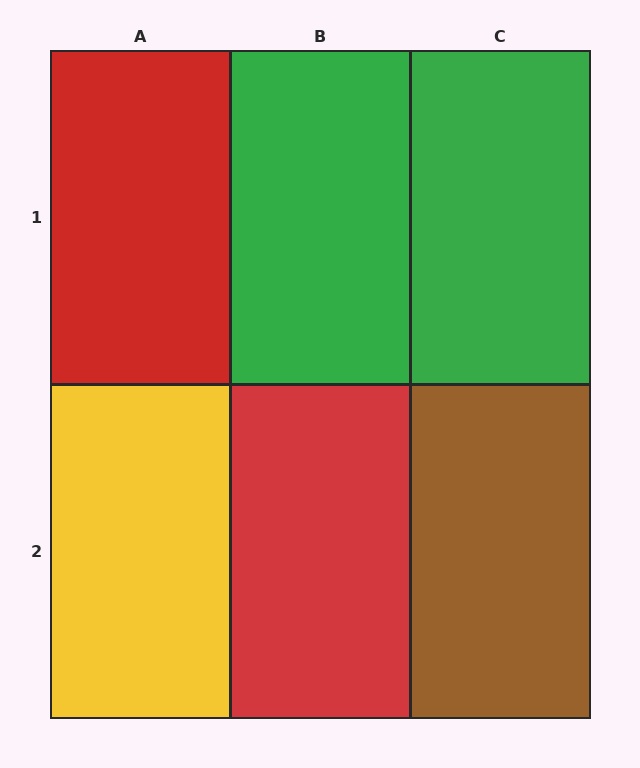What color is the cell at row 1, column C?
Green.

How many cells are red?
2 cells are red.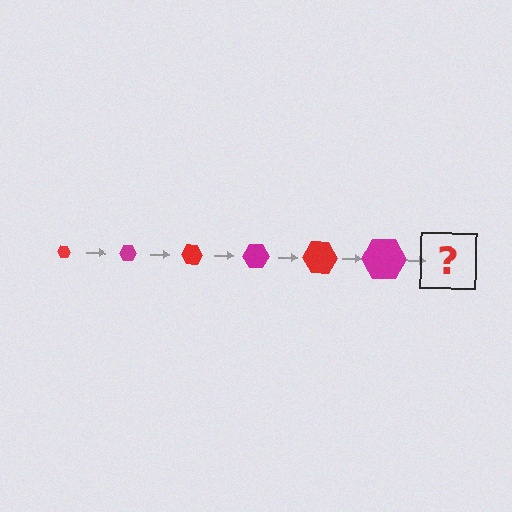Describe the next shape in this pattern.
It should be a red hexagon, larger than the previous one.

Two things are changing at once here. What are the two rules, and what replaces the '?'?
The two rules are that the hexagon grows larger each step and the color cycles through red and magenta. The '?' should be a red hexagon, larger than the previous one.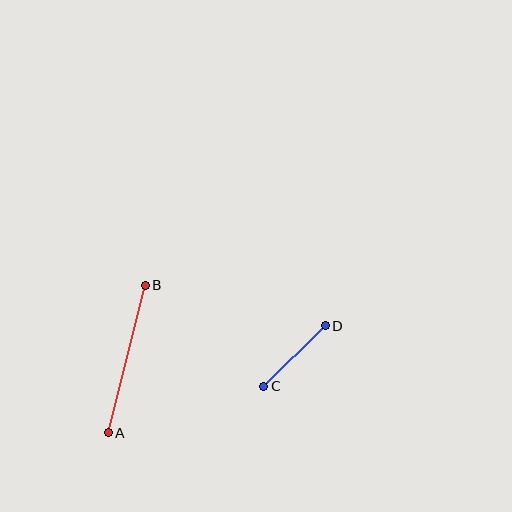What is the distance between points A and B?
The distance is approximately 152 pixels.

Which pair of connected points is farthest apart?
Points A and B are farthest apart.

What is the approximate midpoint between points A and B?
The midpoint is at approximately (127, 359) pixels.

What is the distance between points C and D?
The distance is approximately 87 pixels.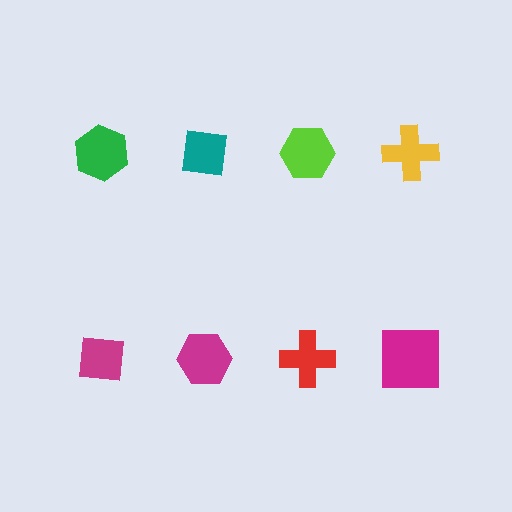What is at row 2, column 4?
A magenta square.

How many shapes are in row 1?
4 shapes.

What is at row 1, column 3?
A lime hexagon.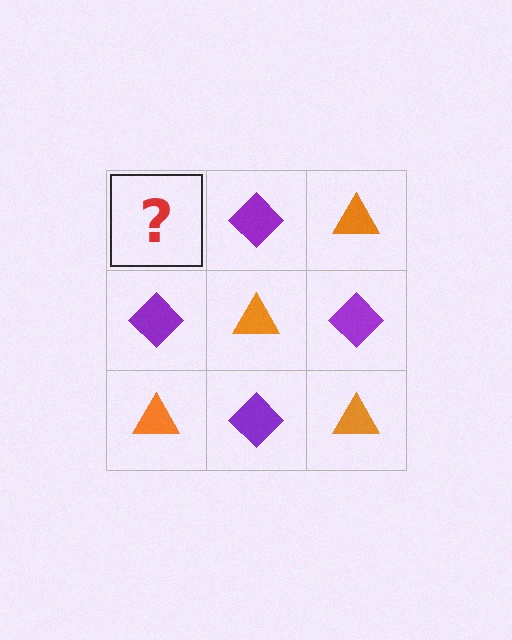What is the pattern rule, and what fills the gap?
The rule is that it alternates orange triangle and purple diamond in a checkerboard pattern. The gap should be filled with an orange triangle.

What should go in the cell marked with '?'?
The missing cell should contain an orange triangle.